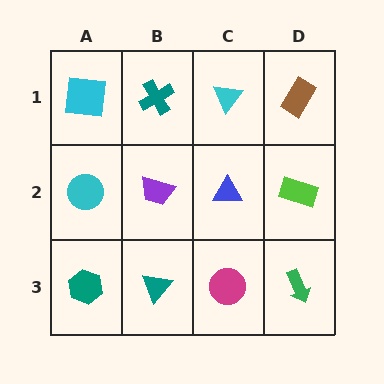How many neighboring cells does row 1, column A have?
2.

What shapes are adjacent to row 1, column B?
A purple trapezoid (row 2, column B), a cyan square (row 1, column A), a cyan triangle (row 1, column C).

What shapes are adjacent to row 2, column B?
A teal cross (row 1, column B), a teal triangle (row 3, column B), a cyan circle (row 2, column A), a blue triangle (row 2, column C).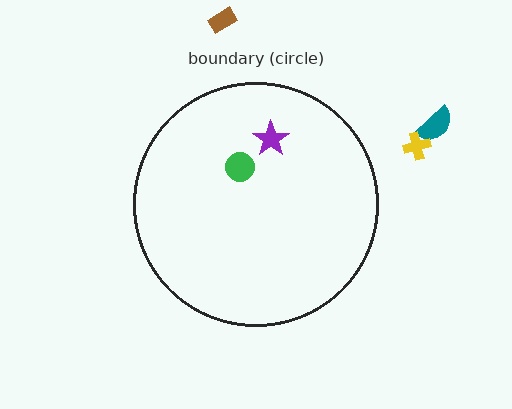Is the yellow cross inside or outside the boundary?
Outside.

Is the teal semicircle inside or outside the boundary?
Outside.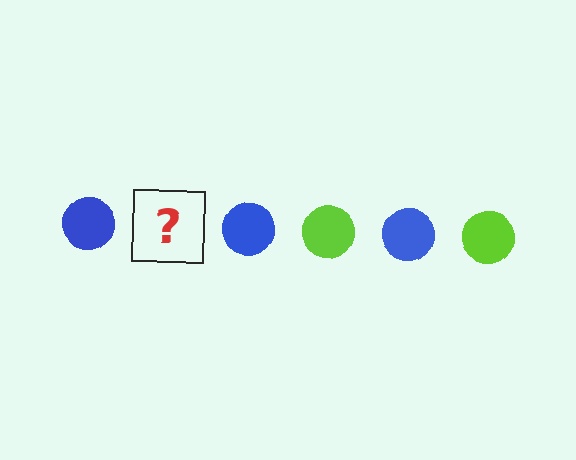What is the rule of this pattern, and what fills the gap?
The rule is that the pattern cycles through blue, lime circles. The gap should be filled with a lime circle.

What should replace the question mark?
The question mark should be replaced with a lime circle.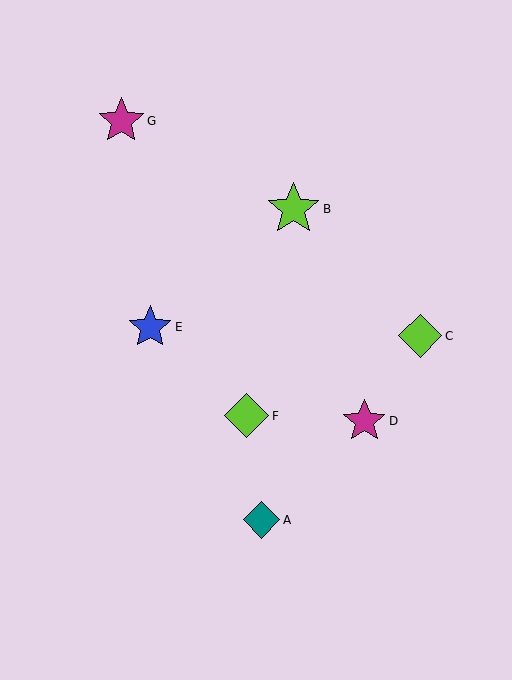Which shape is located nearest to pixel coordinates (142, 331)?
The blue star (labeled E) at (150, 327) is nearest to that location.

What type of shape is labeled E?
Shape E is a blue star.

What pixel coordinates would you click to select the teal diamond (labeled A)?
Click at (261, 520) to select the teal diamond A.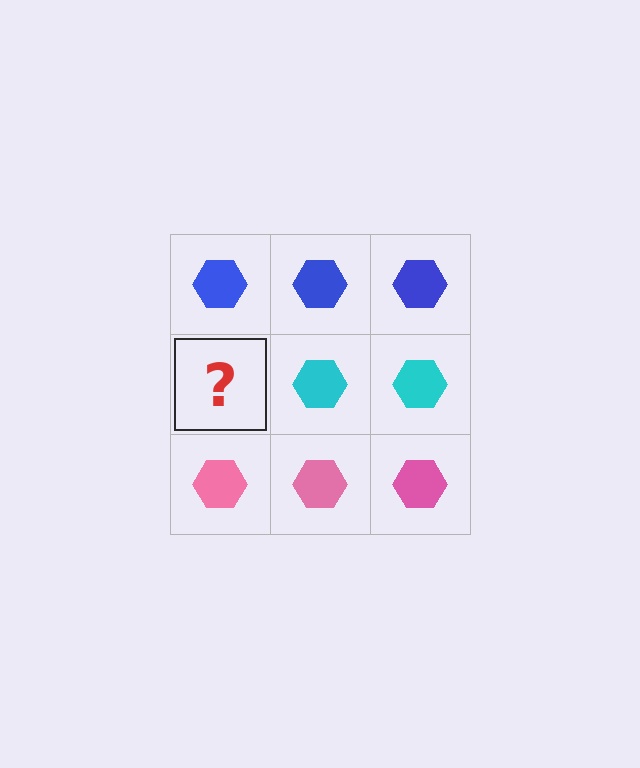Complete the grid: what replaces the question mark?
The question mark should be replaced with a cyan hexagon.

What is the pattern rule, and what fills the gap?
The rule is that each row has a consistent color. The gap should be filled with a cyan hexagon.